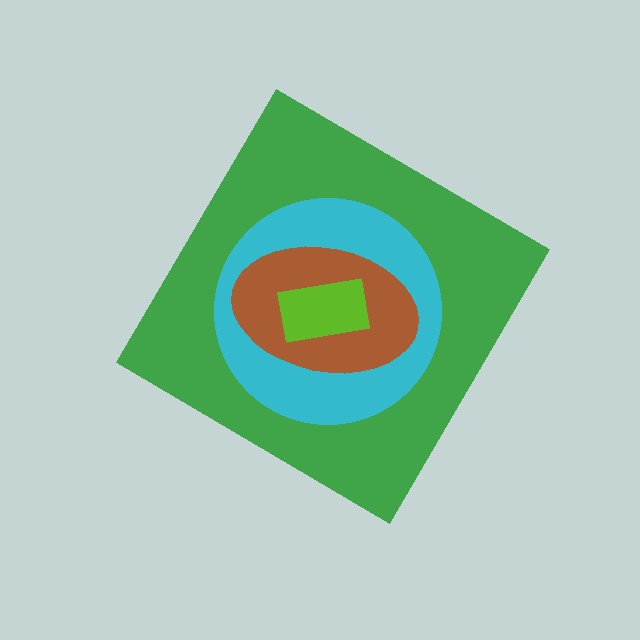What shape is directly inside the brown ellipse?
The lime rectangle.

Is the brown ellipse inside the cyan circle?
Yes.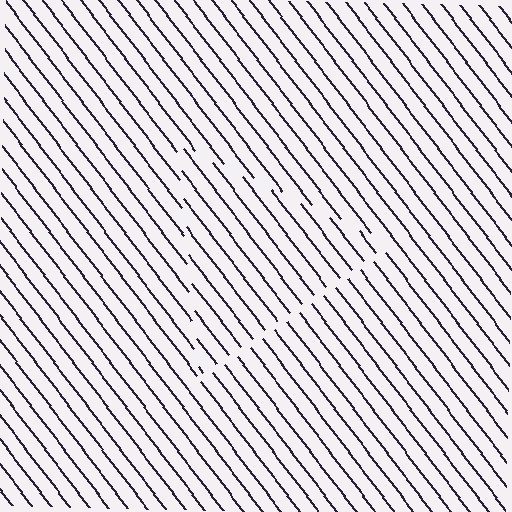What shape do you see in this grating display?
An illusory triangle. The interior of the shape contains the same grating, shifted by half a period — the contour is defined by the phase discontinuity where line-ends from the inner and outer gratings abut.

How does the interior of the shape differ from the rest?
The interior of the shape contains the same grating, shifted by half a period — the contour is defined by the phase discontinuity where line-ends from the inner and outer gratings abut.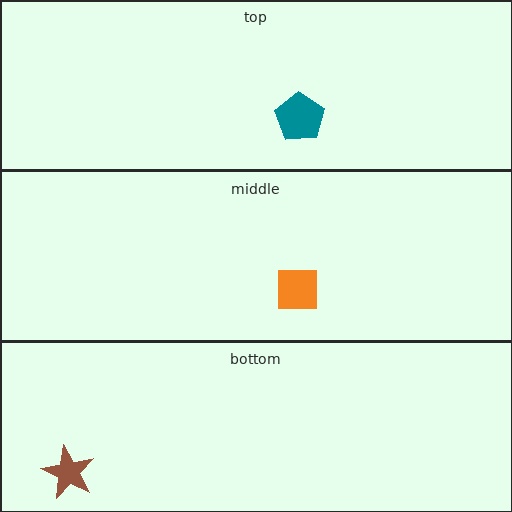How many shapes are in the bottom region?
1.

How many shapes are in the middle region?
1.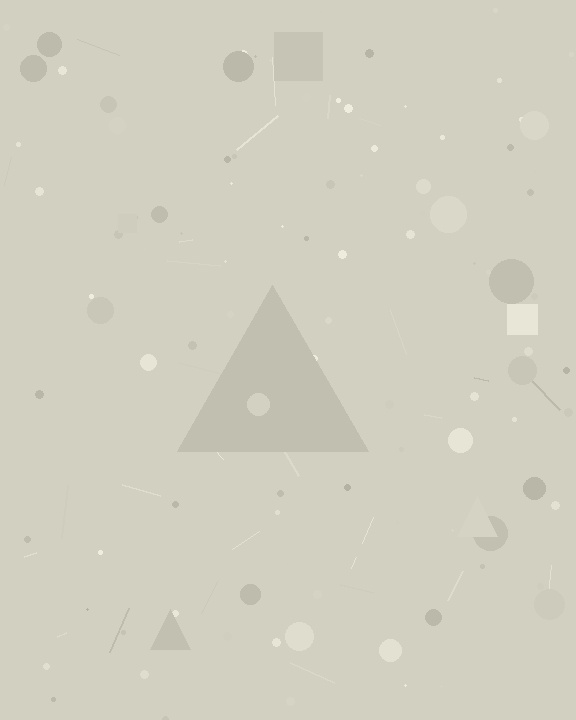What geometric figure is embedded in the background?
A triangle is embedded in the background.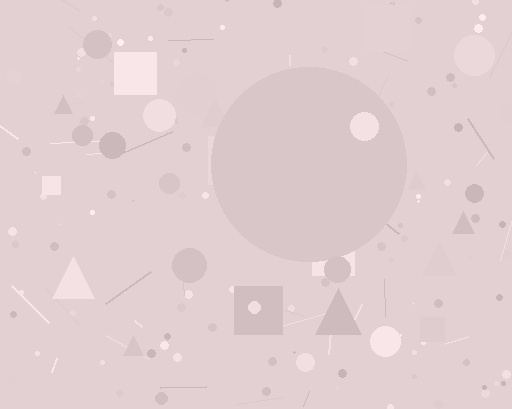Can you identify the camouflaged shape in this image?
The camouflaged shape is a circle.